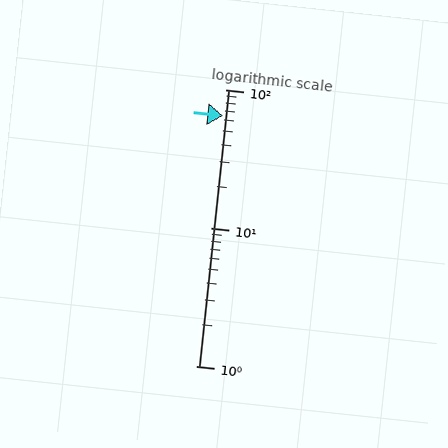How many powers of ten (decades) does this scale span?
The scale spans 2 decades, from 1 to 100.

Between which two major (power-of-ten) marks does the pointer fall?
The pointer is between 10 and 100.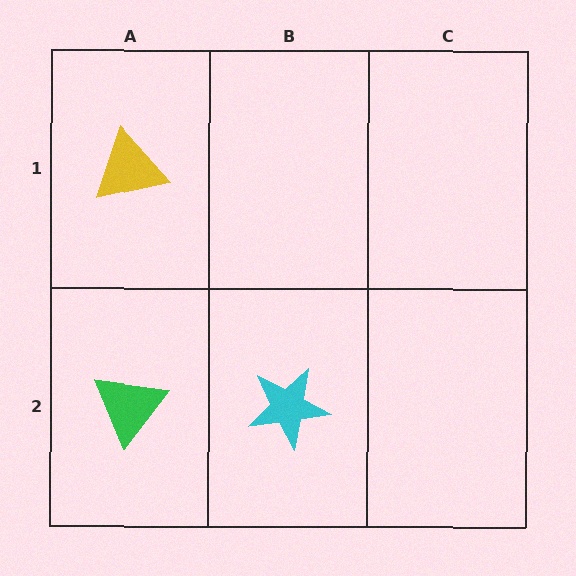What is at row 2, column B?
A cyan star.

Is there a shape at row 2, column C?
No, that cell is empty.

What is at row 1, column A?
A yellow triangle.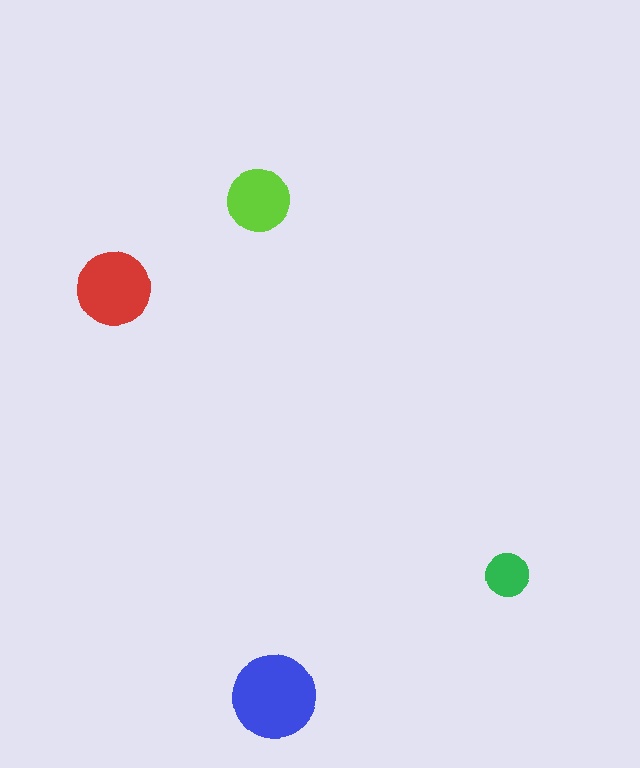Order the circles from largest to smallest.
the blue one, the red one, the lime one, the green one.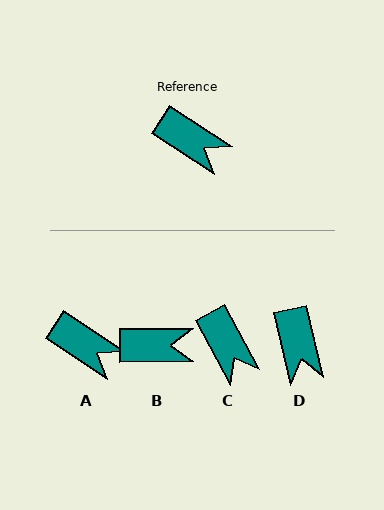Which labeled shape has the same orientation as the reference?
A.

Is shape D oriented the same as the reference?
No, it is off by about 43 degrees.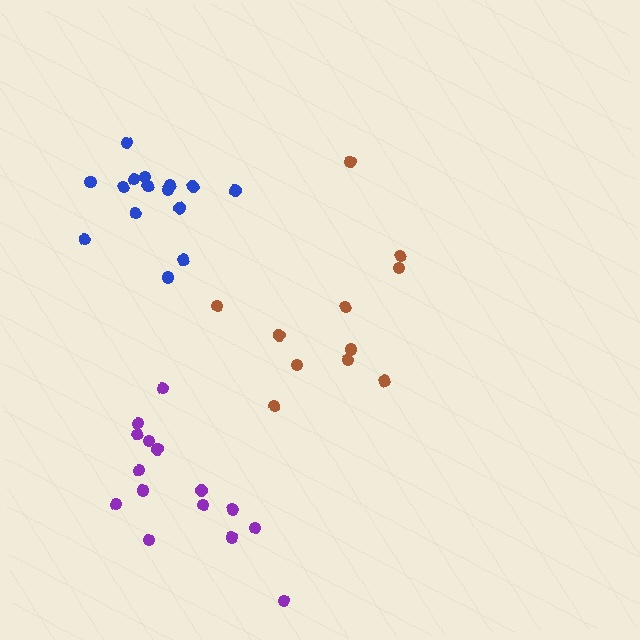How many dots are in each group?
Group 1: 11 dots, Group 2: 15 dots, Group 3: 15 dots (41 total).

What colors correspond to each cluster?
The clusters are colored: brown, purple, blue.